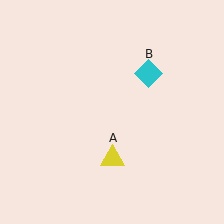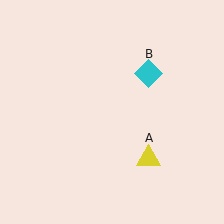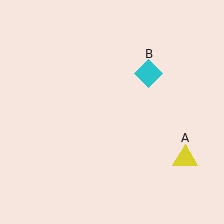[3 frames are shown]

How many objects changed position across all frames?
1 object changed position: yellow triangle (object A).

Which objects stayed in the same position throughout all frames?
Cyan diamond (object B) remained stationary.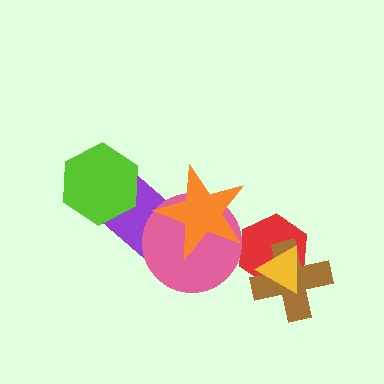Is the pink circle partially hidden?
Yes, it is partially covered by another shape.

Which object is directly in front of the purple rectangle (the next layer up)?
The lime hexagon is directly in front of the purple rectangle.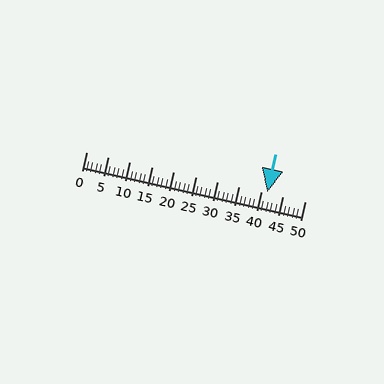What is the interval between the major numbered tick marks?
The major tick marks are spaced 5 units apart.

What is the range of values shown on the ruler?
The ruler shows values from 0 to 50.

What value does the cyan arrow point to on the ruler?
The cyan arrow points to approximately 41.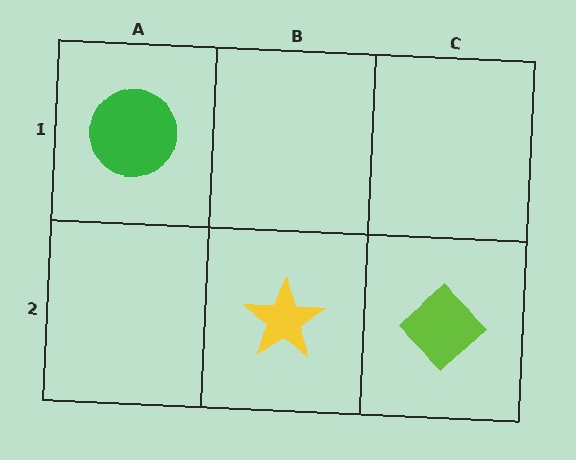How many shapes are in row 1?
1 shape.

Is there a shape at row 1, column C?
No, that cell is empty.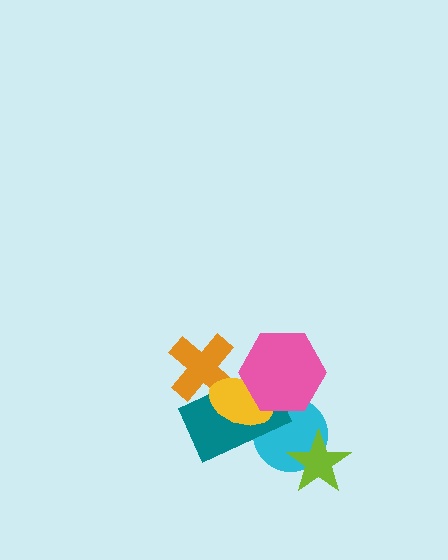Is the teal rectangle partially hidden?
Yes, it is partially covered by another shape.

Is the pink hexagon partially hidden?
No, no other shape covers it.